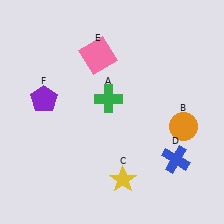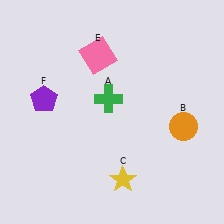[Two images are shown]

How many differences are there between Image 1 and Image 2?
There is 1 difference between the two images.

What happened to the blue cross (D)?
The blue cross (D) was removed in Image 2. It was in the bottom-right area of Image 1.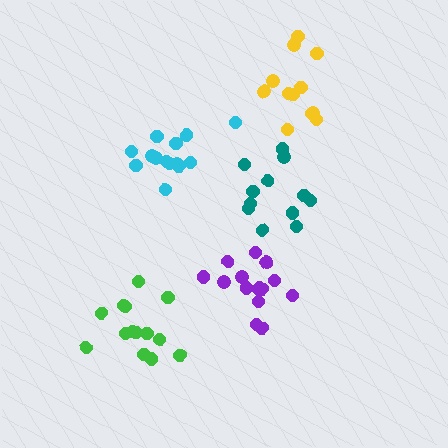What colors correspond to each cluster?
The clusters are colored: purple, cyan, green, teal, yellow.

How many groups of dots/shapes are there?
There are 5 groups.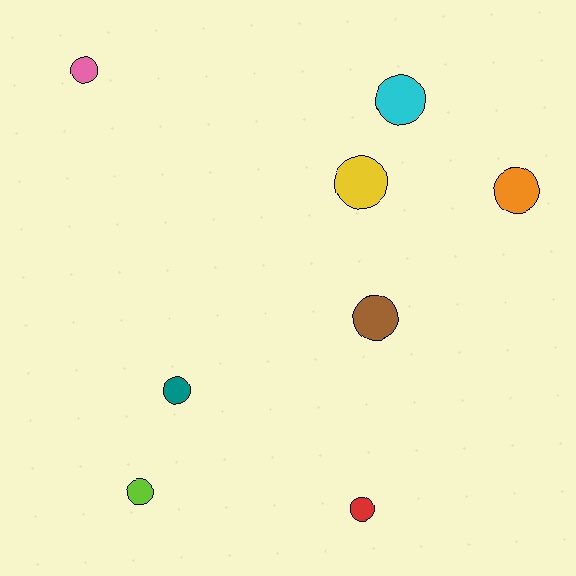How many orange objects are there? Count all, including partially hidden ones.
There is 1 orange object.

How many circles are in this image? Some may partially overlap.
There are 8 circles.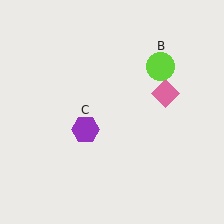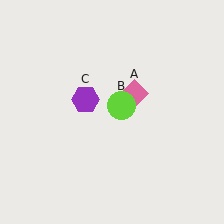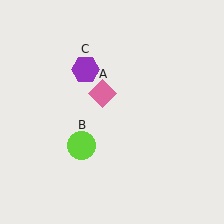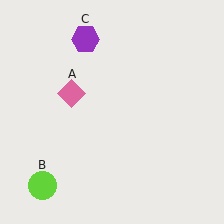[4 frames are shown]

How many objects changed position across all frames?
3 objects changed position: pink diamond (object A), lime circle (object B), purple hexagon (object C).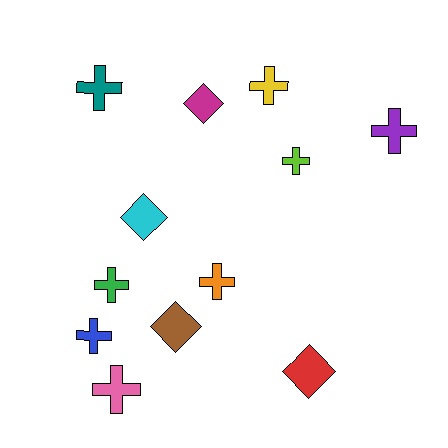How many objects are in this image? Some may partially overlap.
There are 12 objects.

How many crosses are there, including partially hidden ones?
There are 8 crosses.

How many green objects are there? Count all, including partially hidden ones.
There is 1 green object.